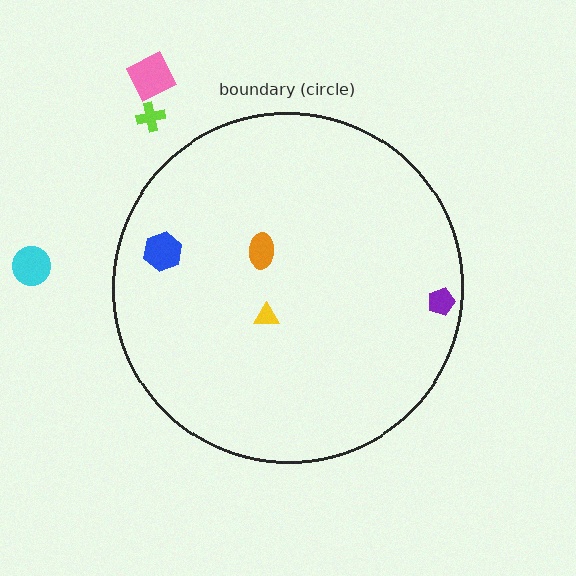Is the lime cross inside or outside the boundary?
Outside.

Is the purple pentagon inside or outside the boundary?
Inside.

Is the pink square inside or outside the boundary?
Outside.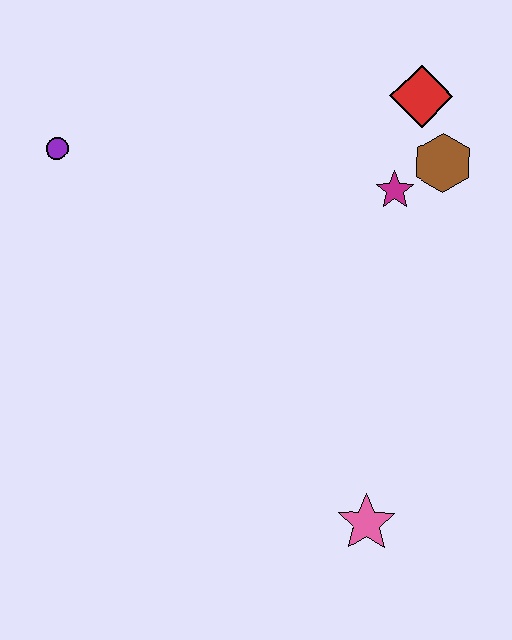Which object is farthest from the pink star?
The purple circle is farthest from the pink star.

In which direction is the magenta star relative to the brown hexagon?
The magenta star is to the left of the brown hexagon.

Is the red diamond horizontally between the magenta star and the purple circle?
No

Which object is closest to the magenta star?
The brown hexagon is closest to the magenta star.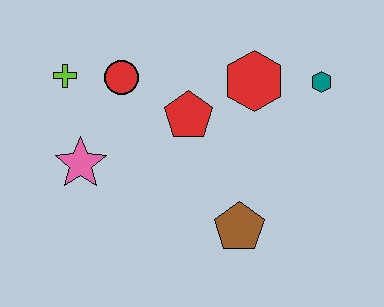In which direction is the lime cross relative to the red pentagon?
The lime cross is to the left of the red pentagon.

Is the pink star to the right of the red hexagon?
No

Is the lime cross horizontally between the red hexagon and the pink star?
No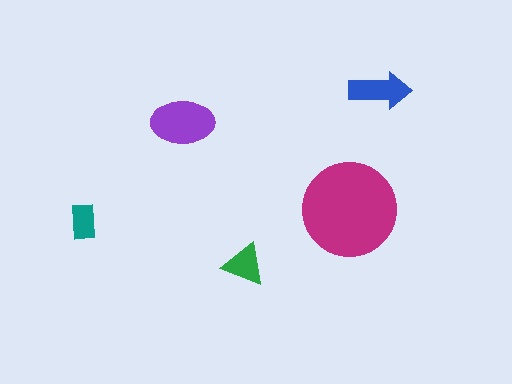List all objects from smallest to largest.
The teal rectangle, the green triangle, the blue arrow, the purple ellipse, the magenta circle.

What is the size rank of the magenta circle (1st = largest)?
1st.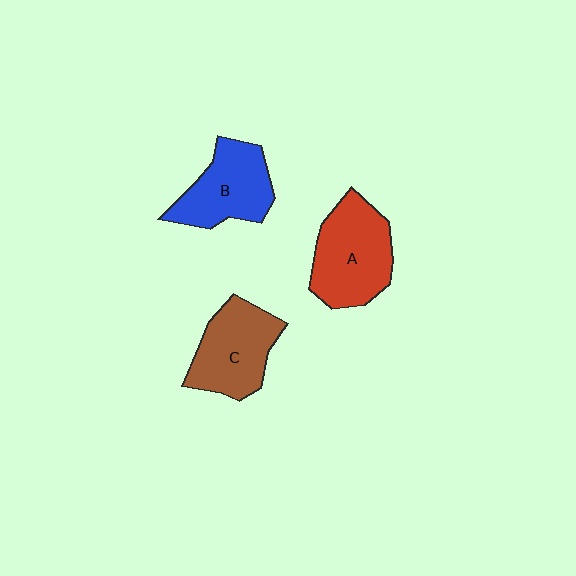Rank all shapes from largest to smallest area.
From largest to smallest: A (red), C (brown), B (blue).